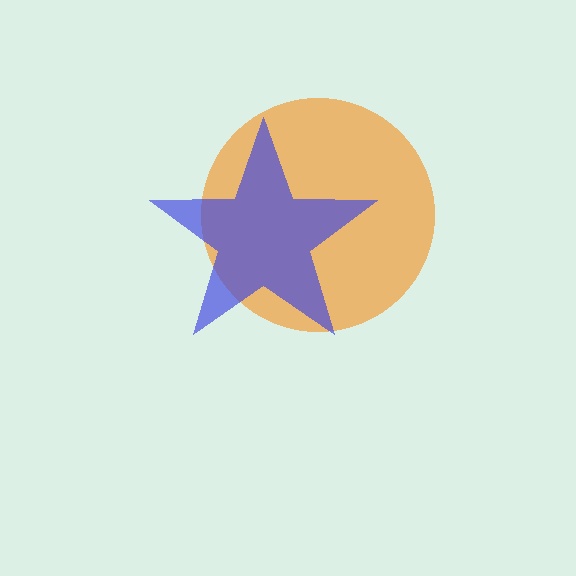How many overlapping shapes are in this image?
There are 2 overlapping shapes in the image.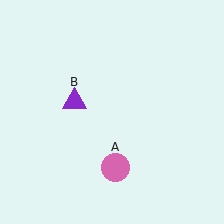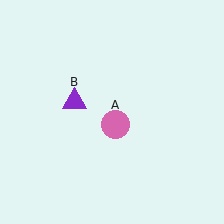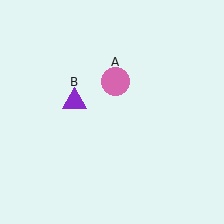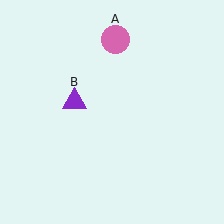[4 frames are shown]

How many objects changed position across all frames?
1 object changed position: pink circle (object A).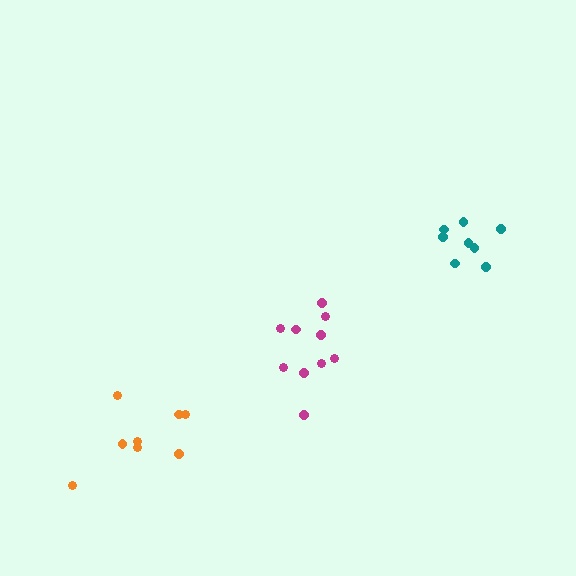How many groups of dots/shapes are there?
There are 3 groups.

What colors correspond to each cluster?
The clusters are colored: magenta, teal, orange.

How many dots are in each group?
Group 1: 10 dots, Group 2: 8 dots, Group 3: 8 dots (26 total).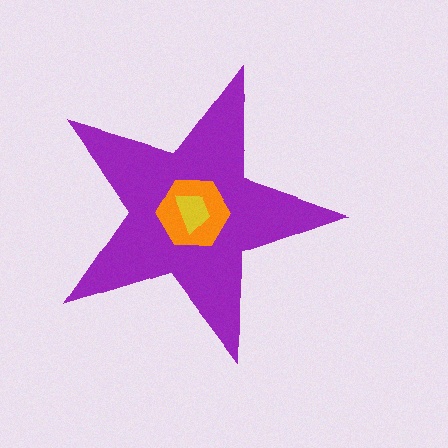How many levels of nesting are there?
3.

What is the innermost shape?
The yellow trapezoid.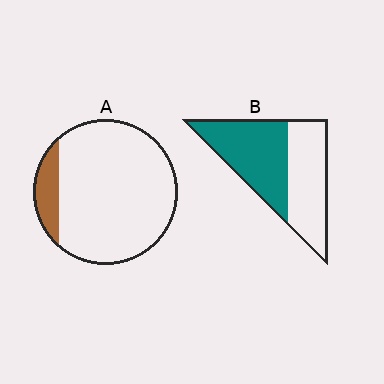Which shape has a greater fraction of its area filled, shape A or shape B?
Shape B.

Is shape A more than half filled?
No.